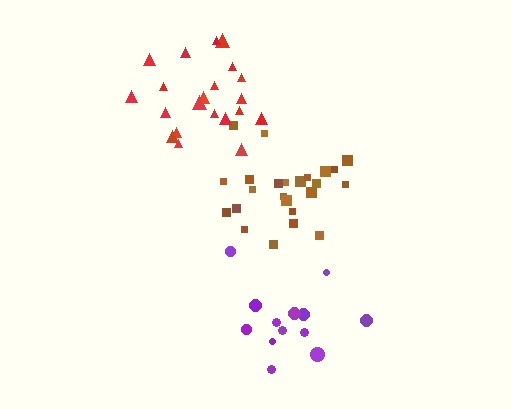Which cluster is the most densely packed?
Red.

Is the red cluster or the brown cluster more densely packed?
Red.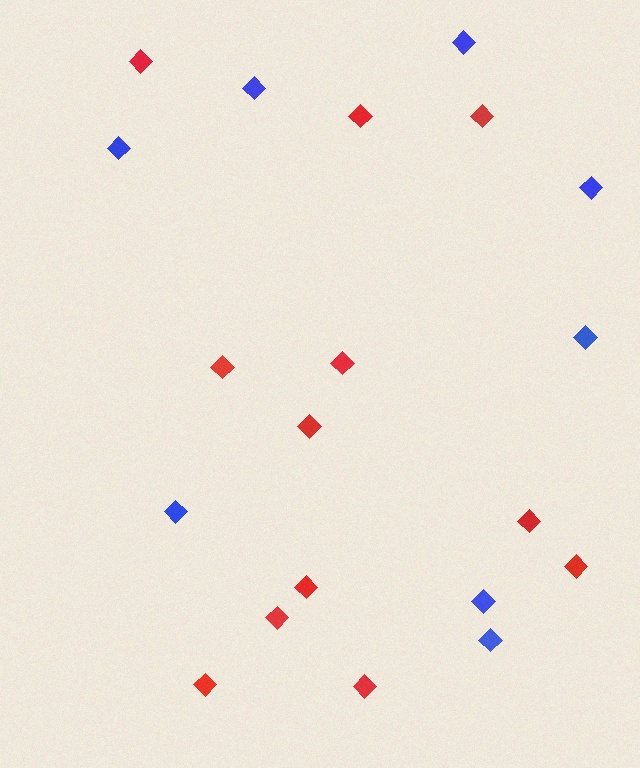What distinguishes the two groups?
There are 2 groups: one group of blue diamonds (8) and one group of red diamonds (12).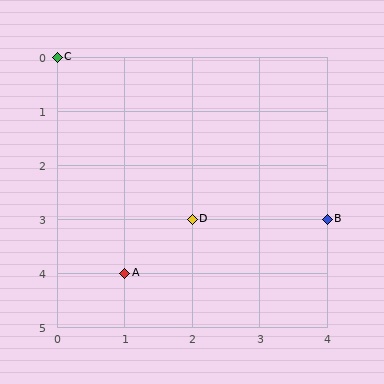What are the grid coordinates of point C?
Point C is at grid coordinates (0, 0).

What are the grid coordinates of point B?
Point B is at grid coordinates (4, 3).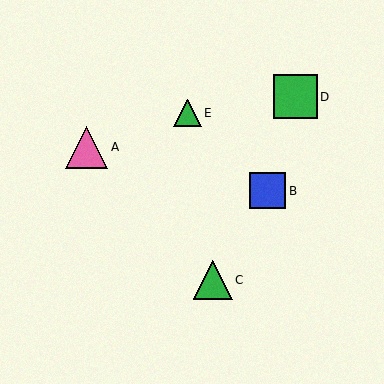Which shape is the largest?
The green square (labeled D) is the largest.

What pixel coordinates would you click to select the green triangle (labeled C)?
Click at (212, 280) to select the green triangle C.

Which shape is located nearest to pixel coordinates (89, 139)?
The pink triangle (labeled A) at (87, 147) is nearest to that location.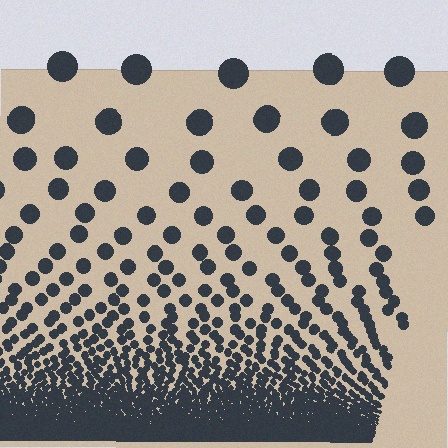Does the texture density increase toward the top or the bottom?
Density increases toward the bottom.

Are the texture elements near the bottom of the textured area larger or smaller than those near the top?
Smaller. The gradient is inverted — elements near the bottom are smaller and denser.